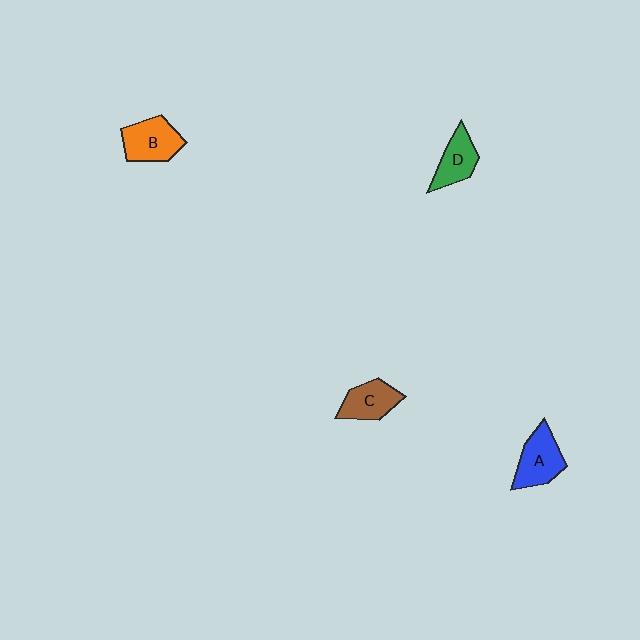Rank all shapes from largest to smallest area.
From largest to smallest: B (orange), A (blue), C (brown), D (green).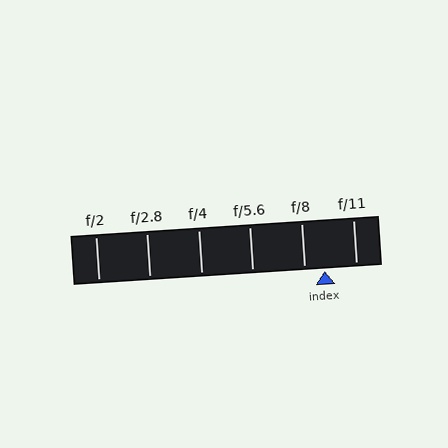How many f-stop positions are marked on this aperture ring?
There are 6 f-stop positions marked.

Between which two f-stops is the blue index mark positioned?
The index mark is between f/8 and f/11.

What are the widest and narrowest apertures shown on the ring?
The widest aperture shown is f/2 and the narrowest is f/11.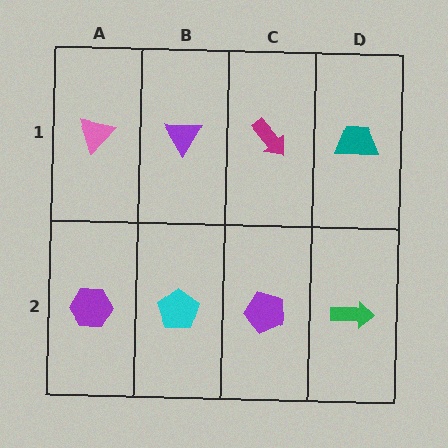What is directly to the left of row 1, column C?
A purple triangle.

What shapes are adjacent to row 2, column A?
A pink triangle (row 1, column A), a cyan pentagon (row 2, column B).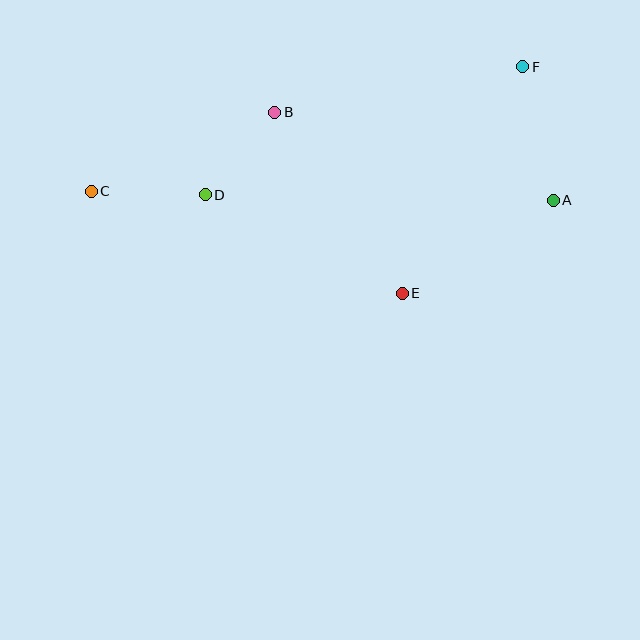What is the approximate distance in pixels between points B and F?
The distance between B and F is approximately 252 pixels.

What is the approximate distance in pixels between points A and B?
The distance between A and B is approximately 292 pixels.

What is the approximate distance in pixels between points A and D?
The distance between A and D is approximately 348 pixels.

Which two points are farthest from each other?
Points A and C are farthest from each other.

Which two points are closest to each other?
Points B and D are closest to each other.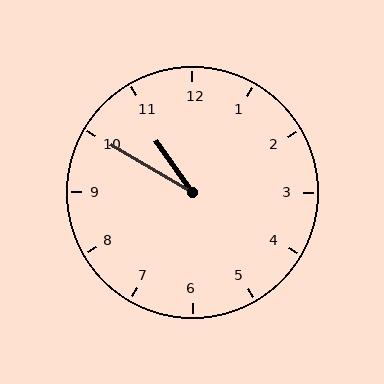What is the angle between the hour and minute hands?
Approximately 25 degrees.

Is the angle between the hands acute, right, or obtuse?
It is acute.